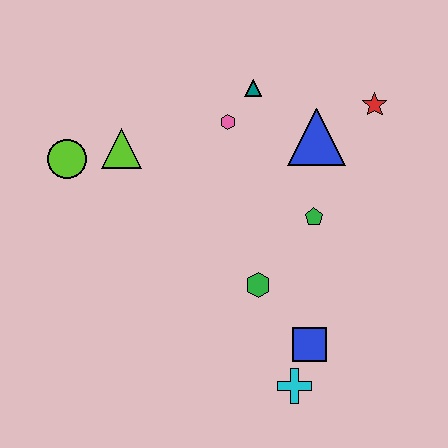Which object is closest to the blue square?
The cyan cross is closest to the blue square.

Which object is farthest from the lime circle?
The cyan cross is farthest from the lime circle.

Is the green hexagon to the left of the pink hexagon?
No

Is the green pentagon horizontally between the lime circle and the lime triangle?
No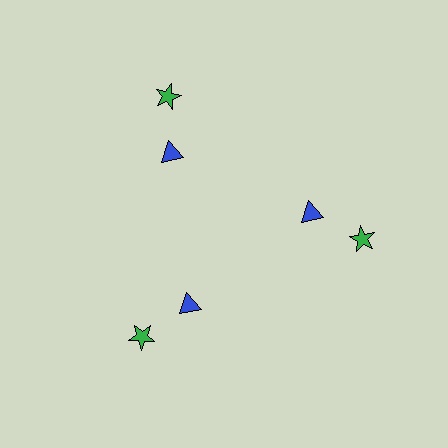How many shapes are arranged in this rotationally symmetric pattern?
There are 6 shapes, arranged in 3 groups of 2.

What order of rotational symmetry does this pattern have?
This pattern has 3-fold rotational symmetry.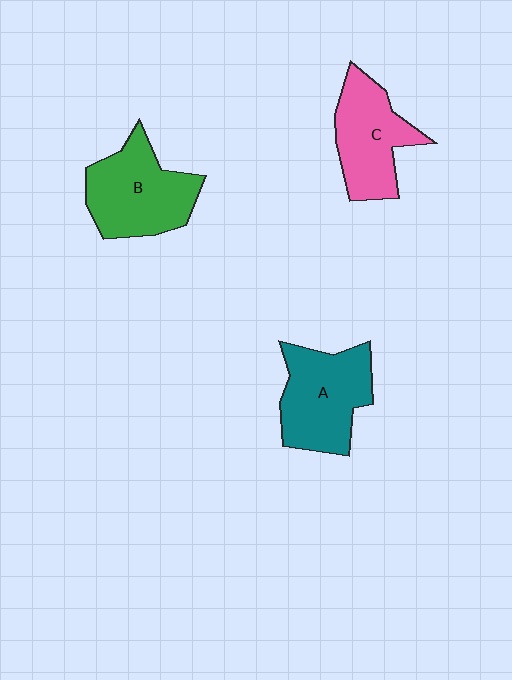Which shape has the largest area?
Shape B (green).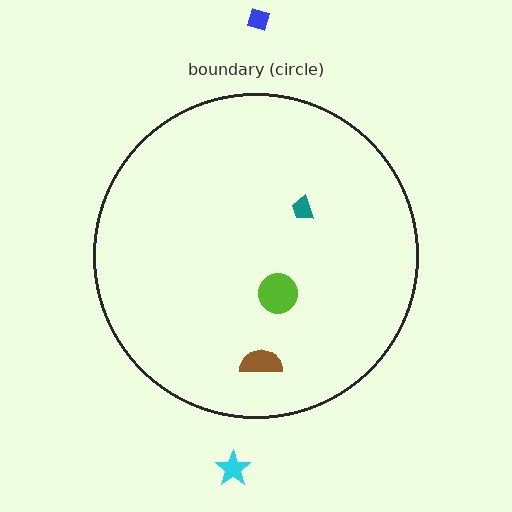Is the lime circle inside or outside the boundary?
Inside.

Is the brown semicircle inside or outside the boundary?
Inside.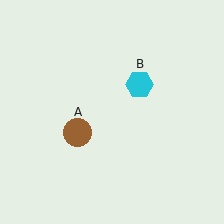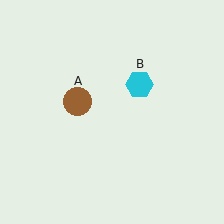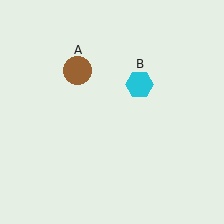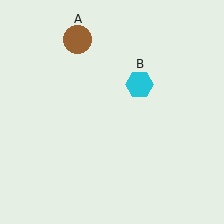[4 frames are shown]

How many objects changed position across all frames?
1 object changed position: brown circle (object A).